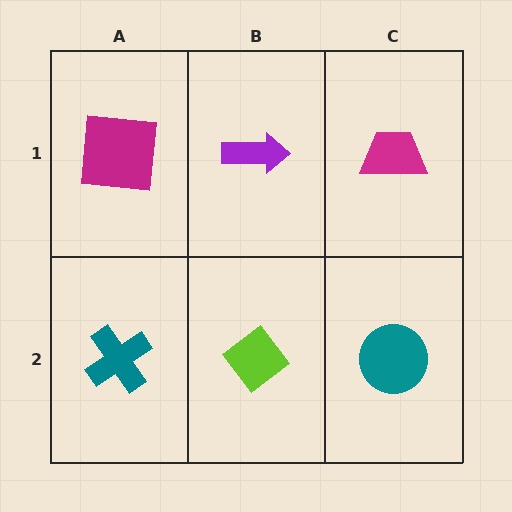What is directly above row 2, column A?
A magenta square.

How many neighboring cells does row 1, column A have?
2.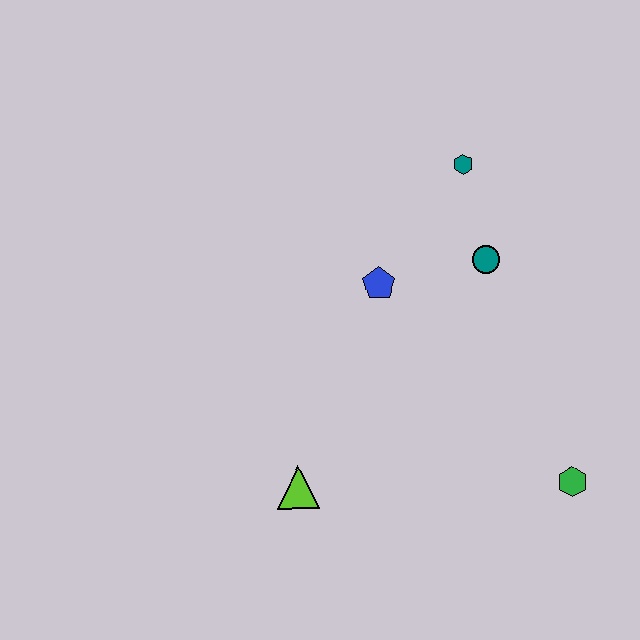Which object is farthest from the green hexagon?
The teal hexagon is farthest from the green hexagon.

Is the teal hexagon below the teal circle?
No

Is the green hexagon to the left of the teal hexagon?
No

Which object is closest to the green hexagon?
The teal circle is closest to the green hexagon.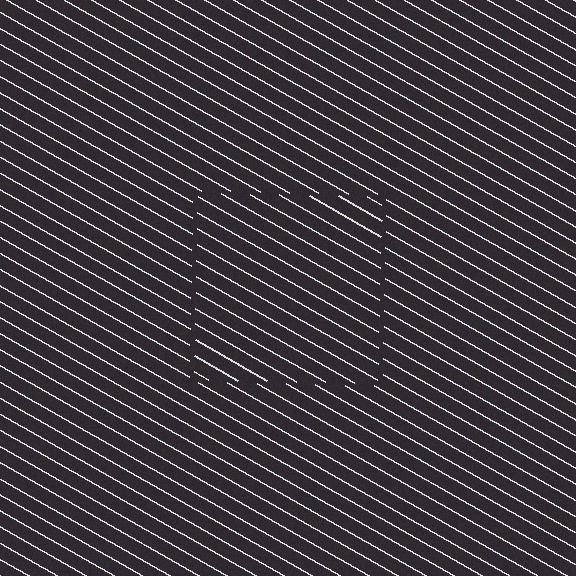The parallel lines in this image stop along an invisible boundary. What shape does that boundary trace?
An illusory square. The interior of the shape contains the same grating, shifted by half a period — the contour is defined by the phase discontinuity where line-ends from the inner and outer gratings abut.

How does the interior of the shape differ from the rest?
The interior of the shape contains the same grating, shifted by half a period — the contour is defined by the phase discontinuity where line-ends from the inner and outer gratings abut.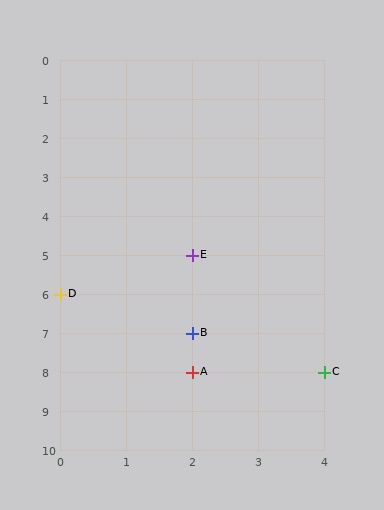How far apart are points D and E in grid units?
Points D and E are 2 columns and 1 row apart (about 2.2 grid units diagonally).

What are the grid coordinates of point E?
Point E is at grid coordinates (2, 5).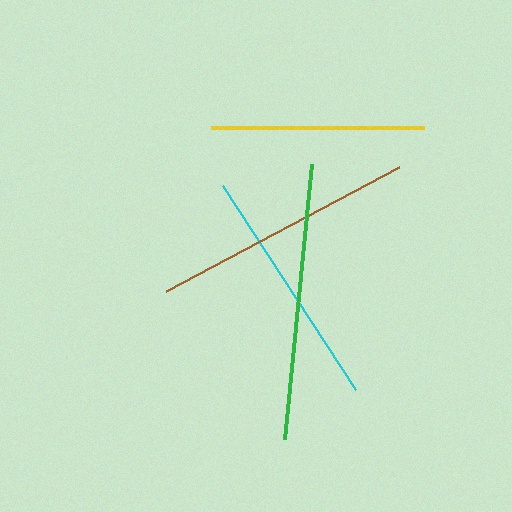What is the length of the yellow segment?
The yellow segment is approximately 213 pixels long.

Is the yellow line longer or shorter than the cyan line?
The cyan line is longer than the yellow line.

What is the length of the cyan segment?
The cyan segment is approximately 244 pixels long.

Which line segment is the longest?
The green line is the longest at approximately 276 pixels.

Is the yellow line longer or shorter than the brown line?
The brown line is longer than the yellow line.